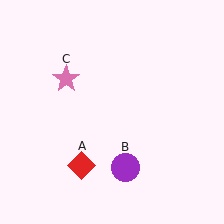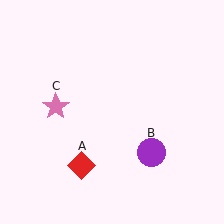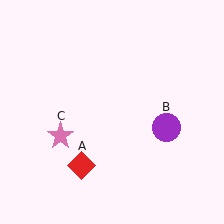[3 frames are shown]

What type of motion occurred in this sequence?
The purple circle (object B), pink star (object C) rotated counterclockwise around the center of the scene.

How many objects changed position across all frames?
2 objects changed position: purple circle (object B), pink star (object C).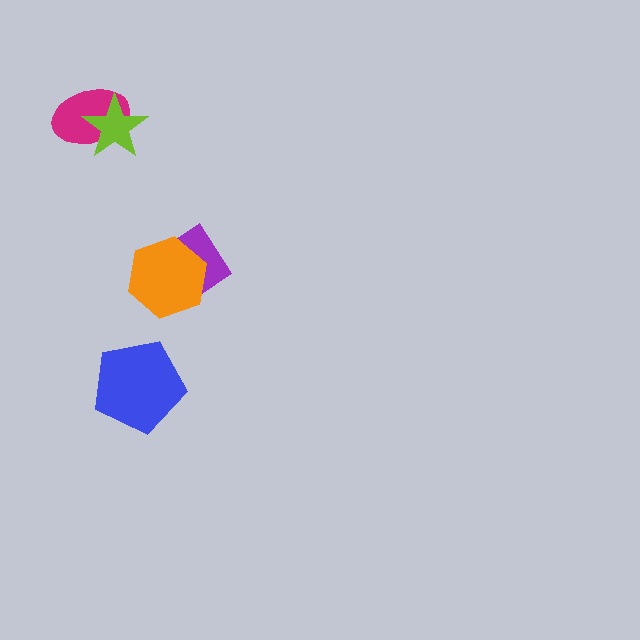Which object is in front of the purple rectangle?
The orange hexagon is in front of the purple rectangle.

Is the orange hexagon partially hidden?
No, no other shape covers it.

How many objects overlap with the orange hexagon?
1 object overlaps with the orange hexagon.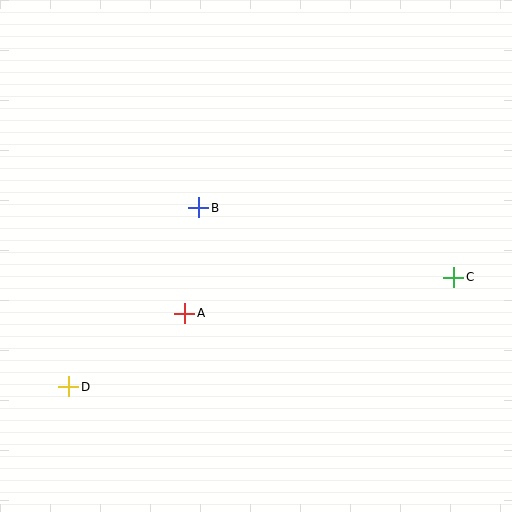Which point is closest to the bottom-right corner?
Point C is closest to the bottom-right corner.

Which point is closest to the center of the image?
Point B at (199, 208) is closest to the center.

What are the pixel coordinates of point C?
Point C is at (454, 277).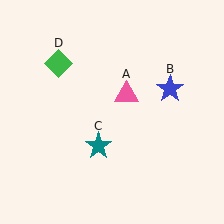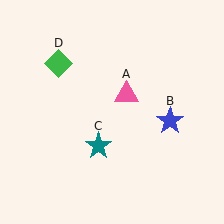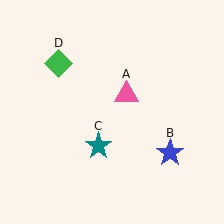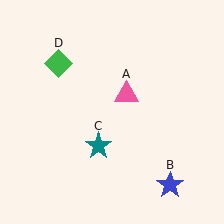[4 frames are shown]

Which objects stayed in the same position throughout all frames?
Pink triangle (object A) and teal star (object C) and green diamond (object D) remained stationary.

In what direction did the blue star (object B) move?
The blue star (object B) moved down.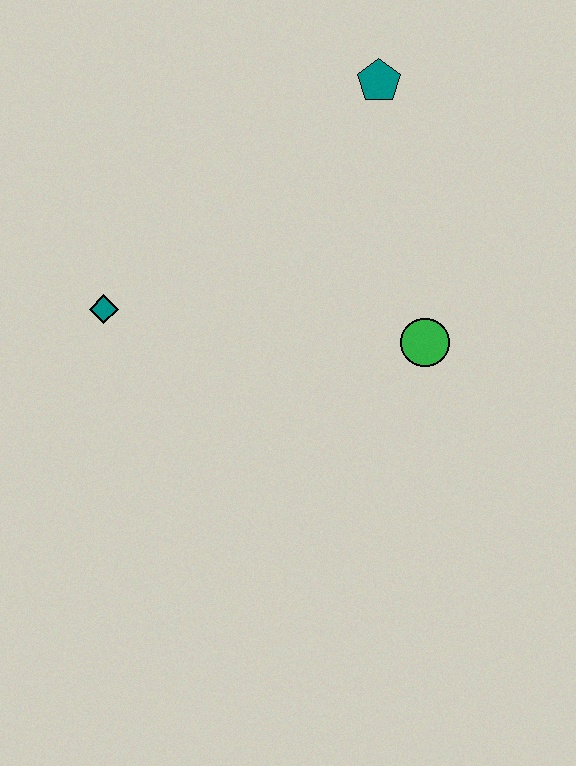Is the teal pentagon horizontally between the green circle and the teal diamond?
Yes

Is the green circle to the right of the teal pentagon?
Yes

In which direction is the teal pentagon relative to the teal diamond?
The teal pentagon is to the right of the teal diamond.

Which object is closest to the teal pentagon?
The green circle is closest to the teal pentagon.